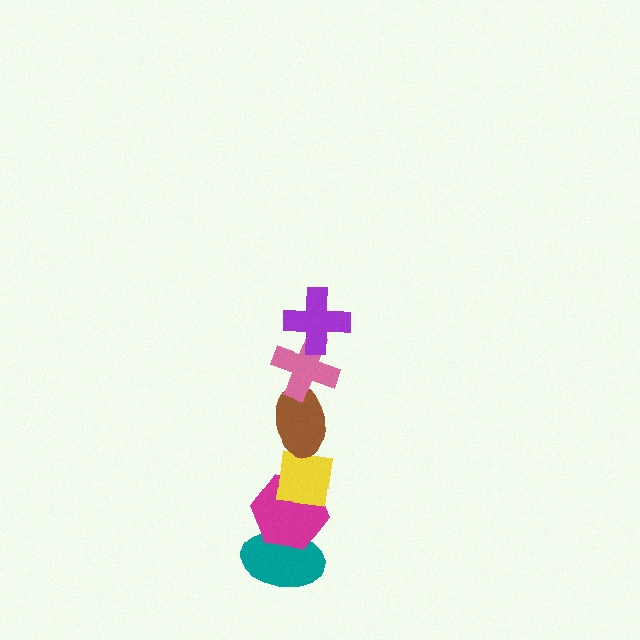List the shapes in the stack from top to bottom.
From top to bottom: the purple cross, the pink cross, the brown ellipse, the yellow square, the magenta hexagon, the teal ellipse.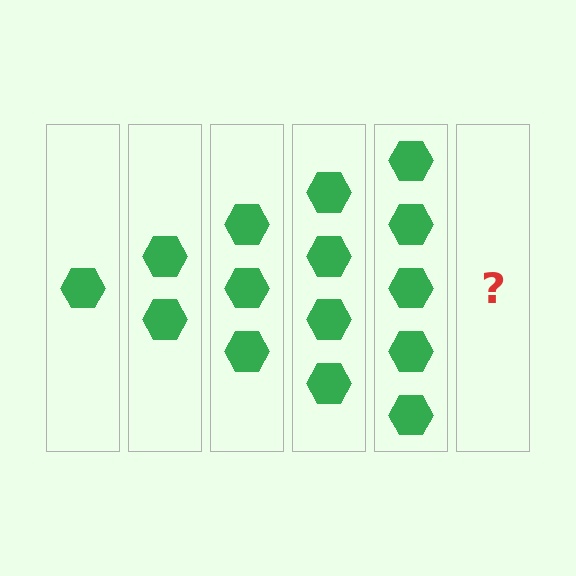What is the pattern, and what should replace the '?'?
The pattern is that each step adds one more hexagon. The '?' should be 6 hexagons.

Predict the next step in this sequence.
The next step is 6 hexagons.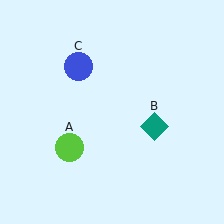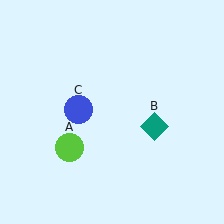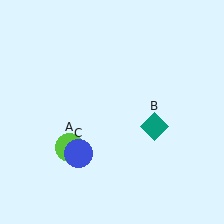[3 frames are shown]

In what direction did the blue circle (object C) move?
The blue circle (object C) moved down.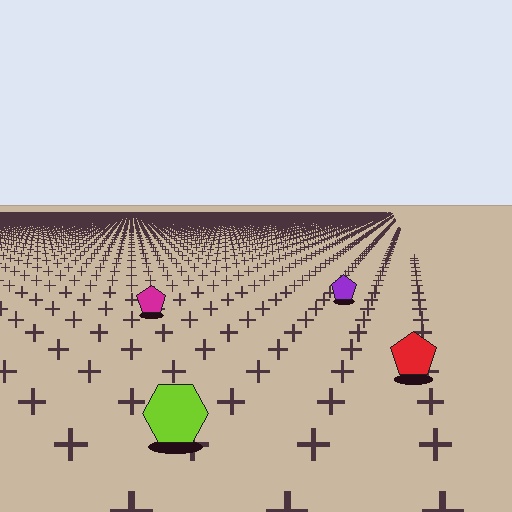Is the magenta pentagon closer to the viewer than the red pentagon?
No. The red pentagon is closer — you can tell from the texture gradient: the ground texture is coarser near it.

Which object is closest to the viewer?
The lime hexagon is closest. The texture marks near it are larger and more spread out.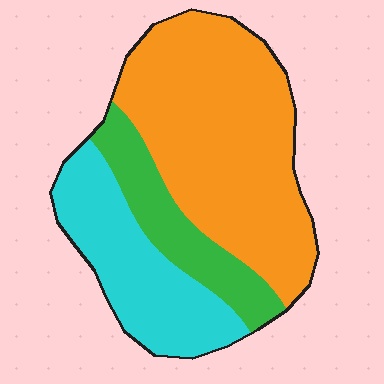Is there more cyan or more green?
Cyan.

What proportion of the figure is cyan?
Cyan covers 27% of the figure.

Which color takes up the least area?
Green, at roughly 20%.